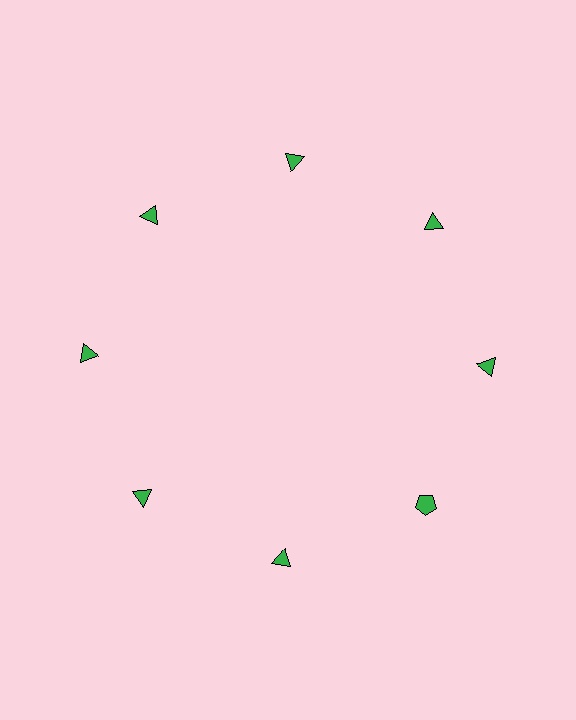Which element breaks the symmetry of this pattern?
The green pentagon at roughly the 4 o'clock position breaks the symmetry. All other shapes are green triangles.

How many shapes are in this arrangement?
There are 8 shapes arranged in a ring pattern.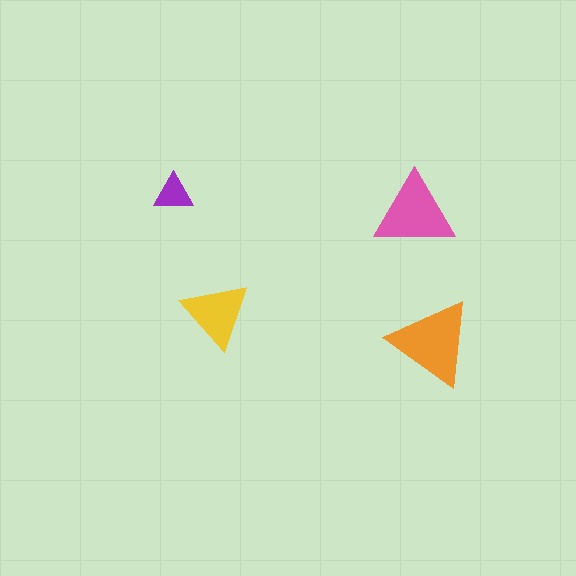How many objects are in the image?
There are 4 objects in the image.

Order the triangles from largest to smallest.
the orange one, the pink one, the yellow one, the purple one.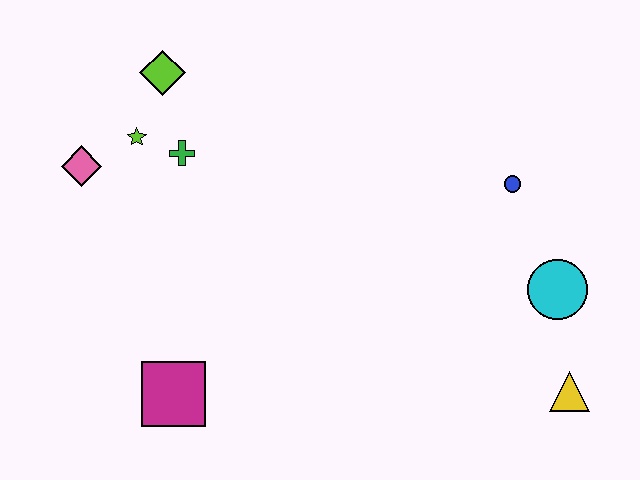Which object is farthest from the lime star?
The yellow triangle is farthest from the lime star.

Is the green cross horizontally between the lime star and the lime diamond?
No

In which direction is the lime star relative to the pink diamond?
The lime star is to the right of the pink diamond.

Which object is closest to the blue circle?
The cyan circle is closest to the blue circle.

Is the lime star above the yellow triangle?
Yes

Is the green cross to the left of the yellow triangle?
Yes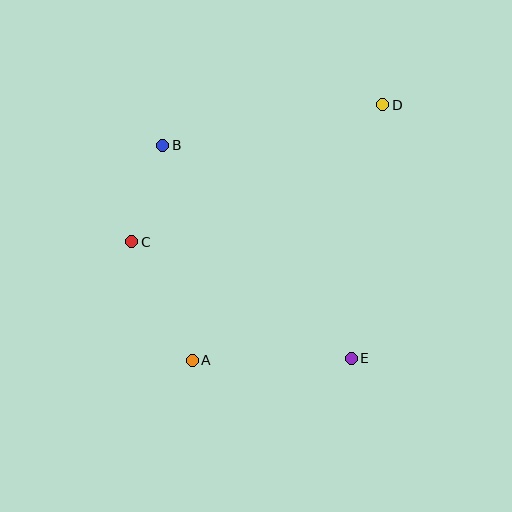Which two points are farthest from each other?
Points A and D are farthest from each other.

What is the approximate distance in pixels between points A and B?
The distance between A and B is approximately 217 pixels.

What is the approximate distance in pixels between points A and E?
The distance between A and E is approximately 159 pixels.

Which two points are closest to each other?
Points B and C are closest to each other.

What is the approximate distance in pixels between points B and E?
The distance between B and E is approximately 284 pixels.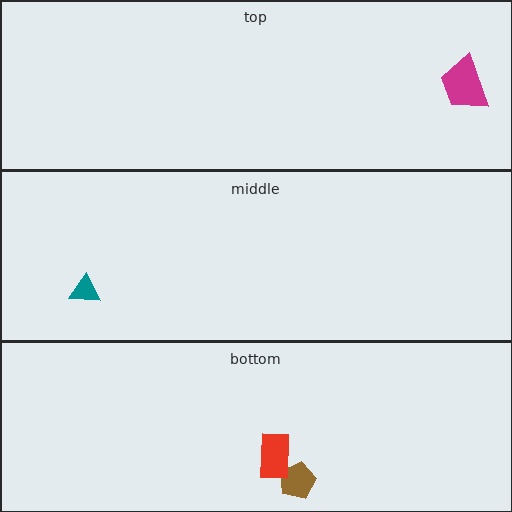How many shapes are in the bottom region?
2.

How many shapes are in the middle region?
1.